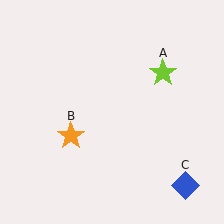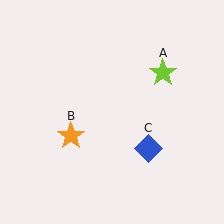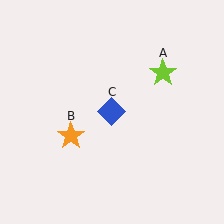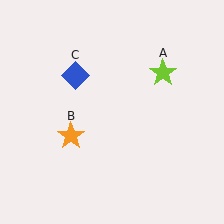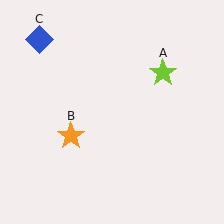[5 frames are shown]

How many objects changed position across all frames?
1 object changed position: blue diamond (object C).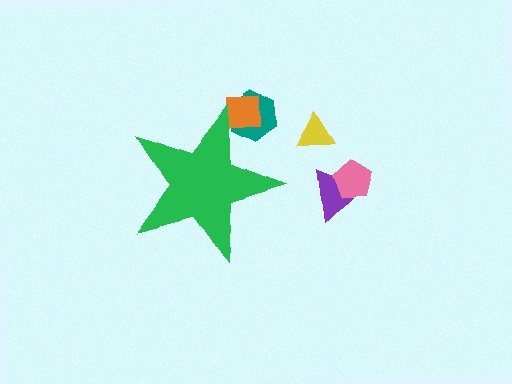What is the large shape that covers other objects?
A green star.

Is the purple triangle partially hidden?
No, the purple triangle is fully visible.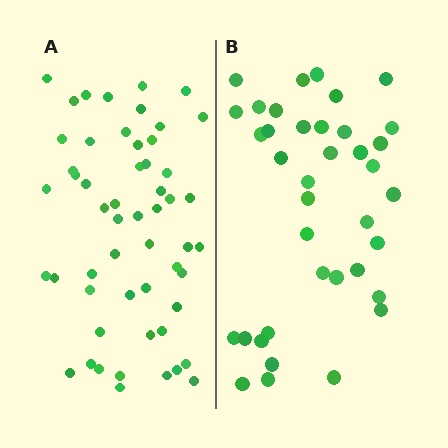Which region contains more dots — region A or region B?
Region A (the left region) has more dots.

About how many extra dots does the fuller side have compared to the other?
Region A has approximately 15 more dots than region B.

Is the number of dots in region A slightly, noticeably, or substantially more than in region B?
Region A has noticeably more, but not dramatically so. The ratio is roughly 1.4 to 1.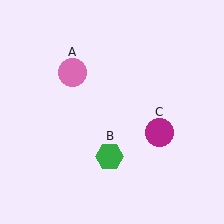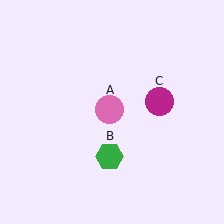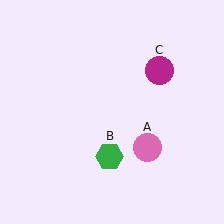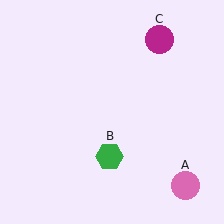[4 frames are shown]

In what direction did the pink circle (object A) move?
The pink circle (object A) moved down and to the right.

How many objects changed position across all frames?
2 objects changed position: pink circle (object A), magenta circle (object C).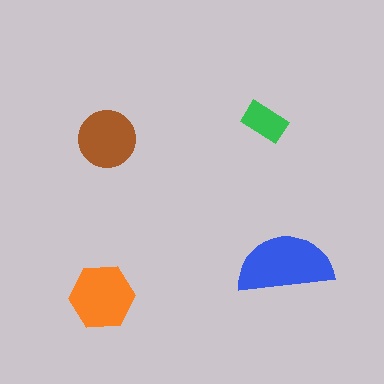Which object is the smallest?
The green rectangle.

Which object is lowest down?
The orange hexagon is bottommost.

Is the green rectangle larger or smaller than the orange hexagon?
Smaller.